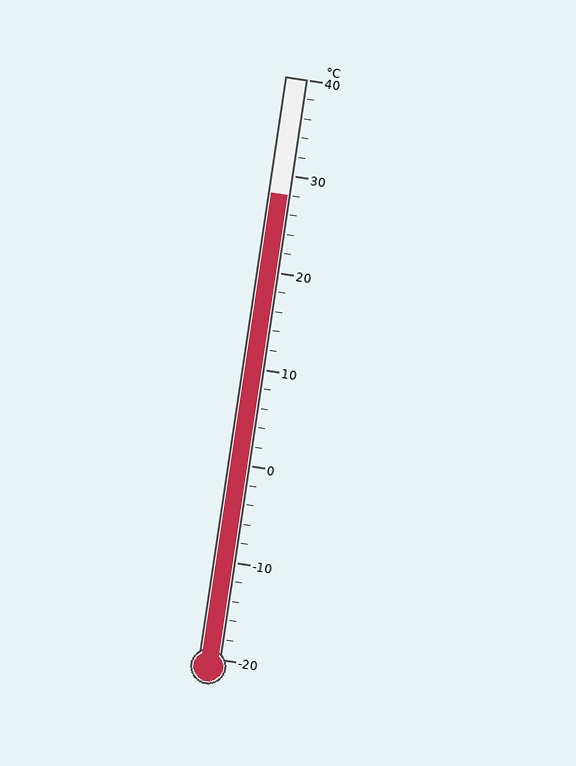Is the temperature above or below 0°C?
The temperature is above 0°C.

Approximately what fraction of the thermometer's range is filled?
The thermometer is filled to approximately 80% of its range.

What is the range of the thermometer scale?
The thermometer scale ranges from -20°C to 40°C.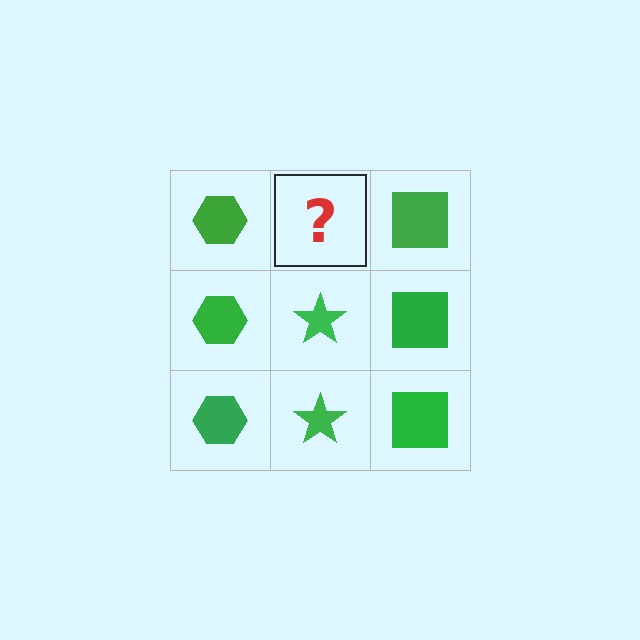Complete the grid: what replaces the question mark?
The question mark should be replaced with a green star.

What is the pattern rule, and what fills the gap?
The rule is that each column has a consistent shape. The gap should be filled with a green star.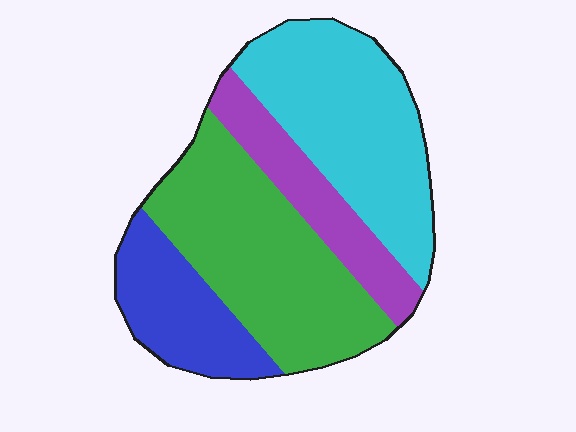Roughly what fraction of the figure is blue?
Blue covers roughly 15% of the figure.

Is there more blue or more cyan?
Cyan.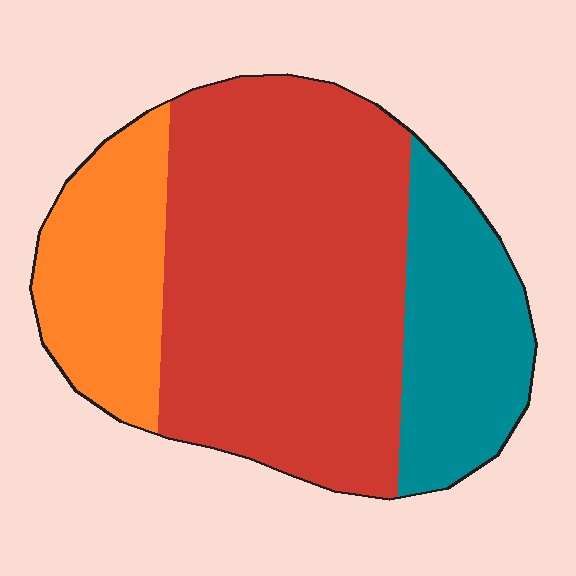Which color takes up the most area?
Red, at roughly 60%.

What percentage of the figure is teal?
Teal covers about 20% of the figure.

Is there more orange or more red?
Red.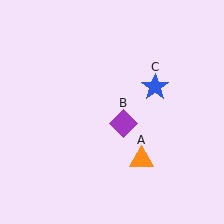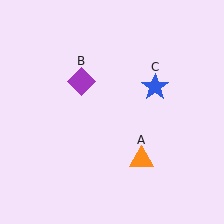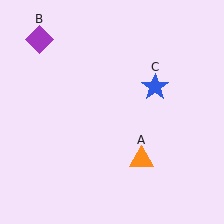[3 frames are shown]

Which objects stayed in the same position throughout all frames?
Orange triangle (object A) and blue star (object C) remained stationary.